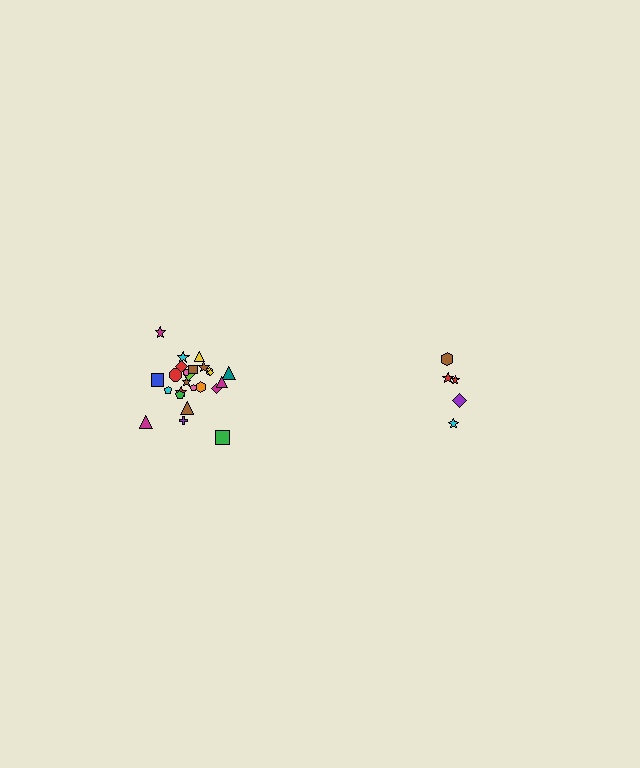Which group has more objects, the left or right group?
The left group.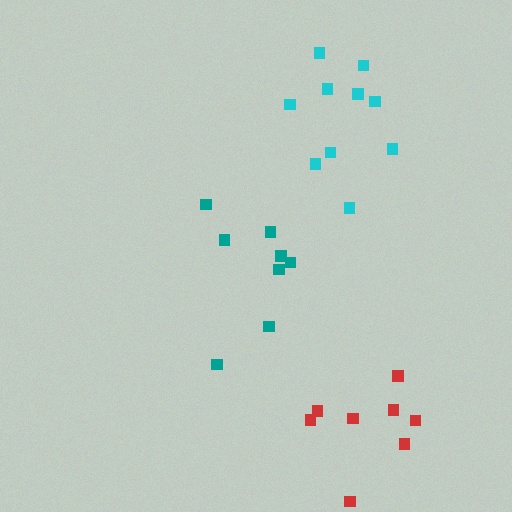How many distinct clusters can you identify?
There are 3 distinct clusters.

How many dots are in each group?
Group 1: 8 dots, Group 2: 8 dots, Group 3: 10 dots (26 total).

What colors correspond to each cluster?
The clusters are colored: teal, red, cyan.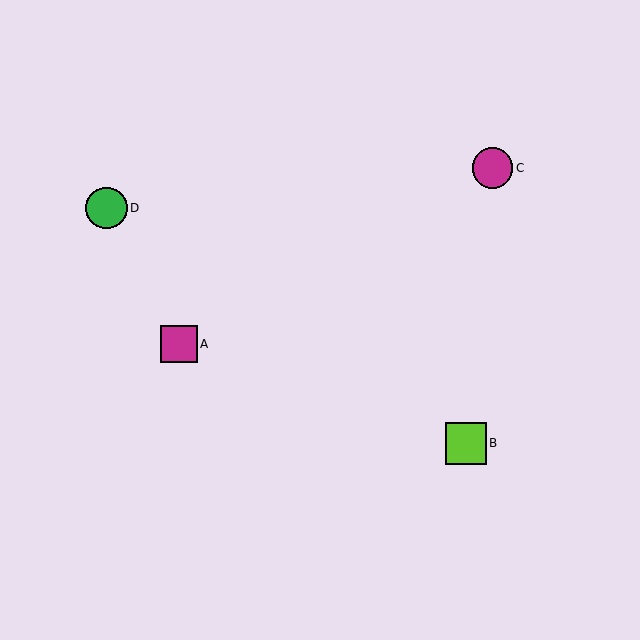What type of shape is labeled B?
Shape B is a lime square.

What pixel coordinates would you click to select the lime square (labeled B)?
Click at (466, 443) to select the lime square B.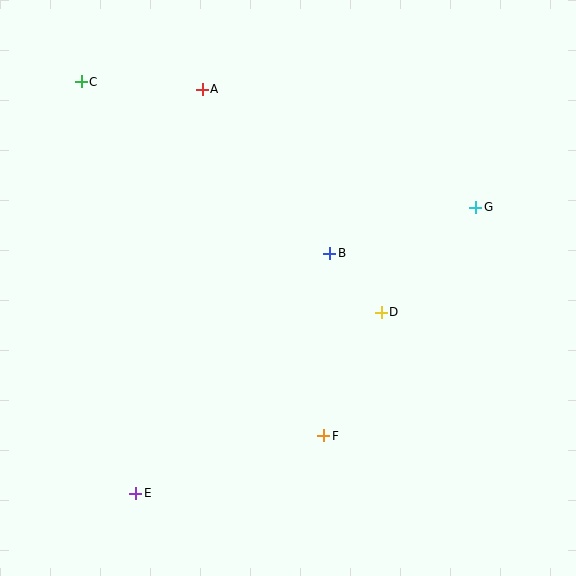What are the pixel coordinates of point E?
Point E is at (136, 493).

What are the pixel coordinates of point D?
Point D is at (381, 312).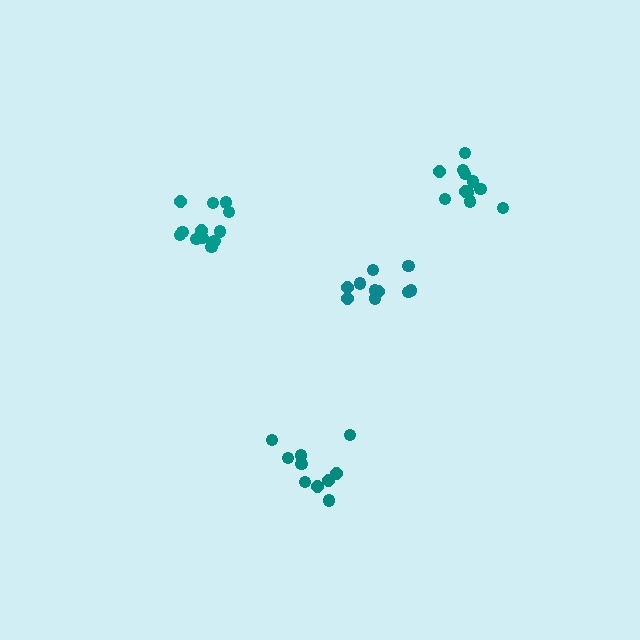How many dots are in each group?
Group 1: 10 dots, Group 2: 12 dots, Group 3: 11 dots, Group 4: 10 dots (43 total).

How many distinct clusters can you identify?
There are 4 distinct clusters.